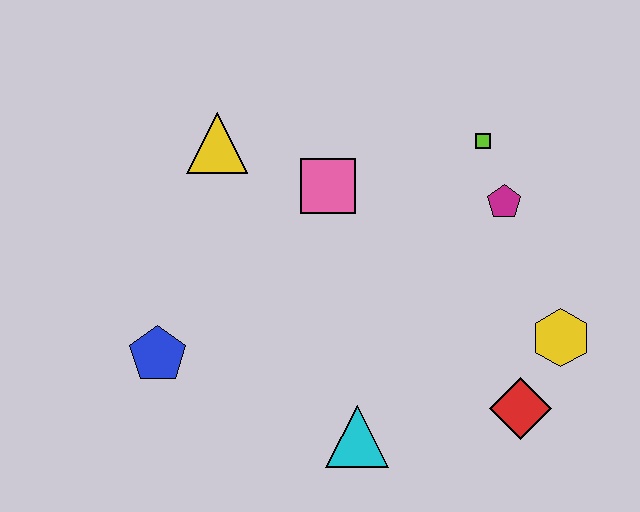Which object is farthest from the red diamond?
The yellow triangle is farthest from the red diamond.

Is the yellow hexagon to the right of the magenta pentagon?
Yes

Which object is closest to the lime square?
The magenta pentagon is closest to the lime square.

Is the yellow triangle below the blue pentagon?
No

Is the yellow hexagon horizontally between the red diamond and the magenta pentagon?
No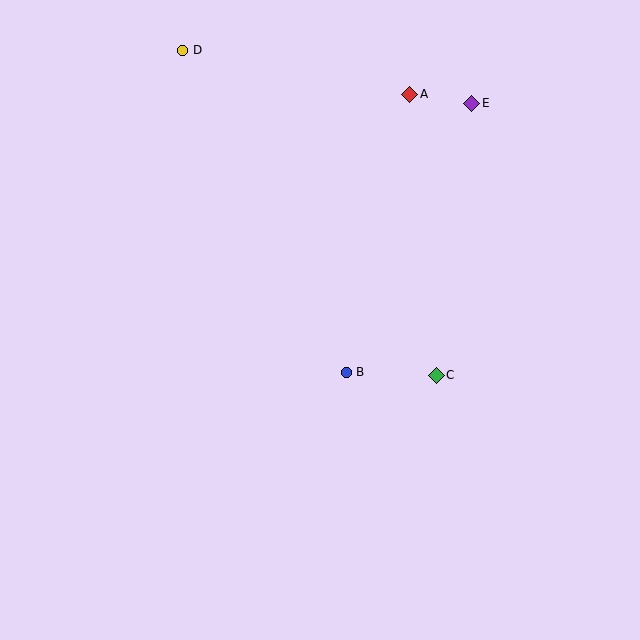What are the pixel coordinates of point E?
Point E is at (472, 103).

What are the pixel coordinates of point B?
Point B is at (346, 372).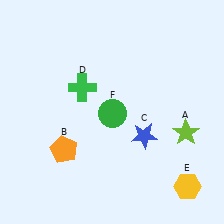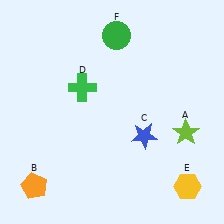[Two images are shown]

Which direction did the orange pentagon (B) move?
The orange pentagon (B) moved down.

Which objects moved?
The objects that moved are: the orange pentagon (B), the green circle (F).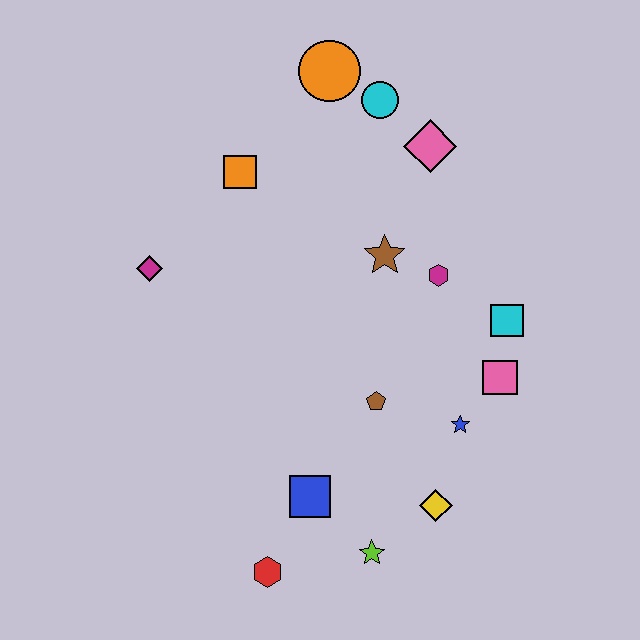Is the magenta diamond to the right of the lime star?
No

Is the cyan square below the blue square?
No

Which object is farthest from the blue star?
The orange circle is farthest from the blue star.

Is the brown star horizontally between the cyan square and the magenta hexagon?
No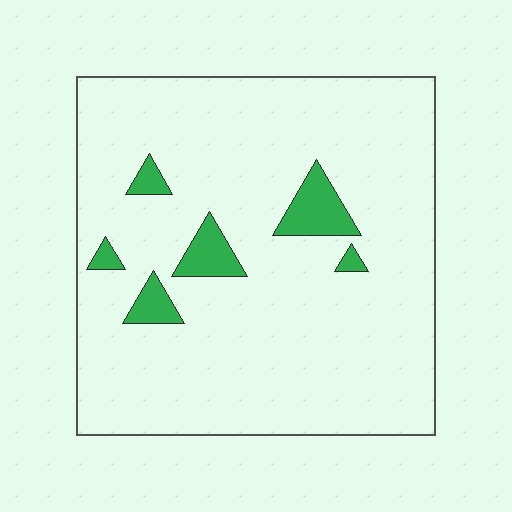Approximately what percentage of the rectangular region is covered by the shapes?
Approximately 10%.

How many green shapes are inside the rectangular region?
6.